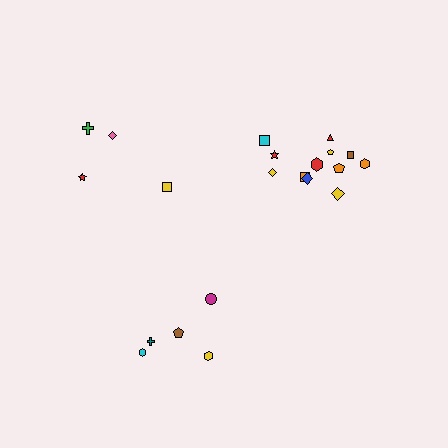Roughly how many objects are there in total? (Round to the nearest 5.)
Roughly 20 objects in total.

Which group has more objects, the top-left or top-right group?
The top-right group.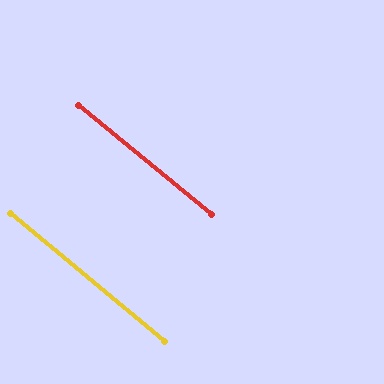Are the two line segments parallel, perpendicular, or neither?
Parallel — their directions differ by only 0.5°.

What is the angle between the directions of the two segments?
Approximately 0 degrees.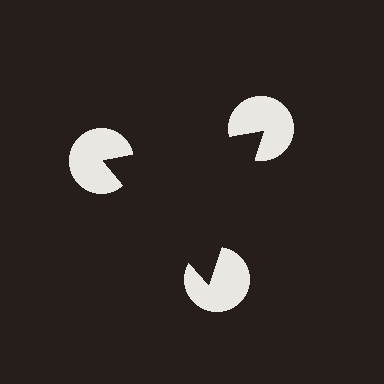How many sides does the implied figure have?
3 sides.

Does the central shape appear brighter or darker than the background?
It typically appears slightly darker than the background, even though no actual brightness change is drawn.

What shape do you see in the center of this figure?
An illusory triangle — its edges are inferred from the aligned wedge cuts in the pac-man discs, not physically drawn.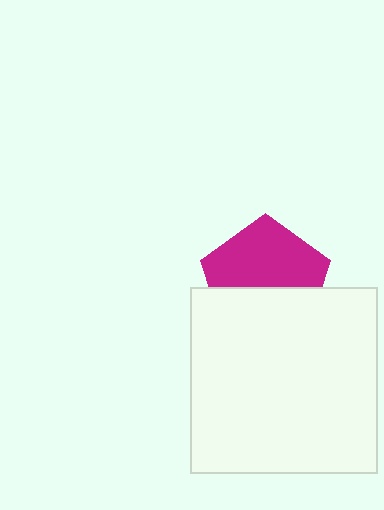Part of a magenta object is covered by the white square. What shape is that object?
It is a pentagon.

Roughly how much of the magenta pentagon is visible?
About half of it is visible (roughly 57%).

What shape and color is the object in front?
The object in front is a white square.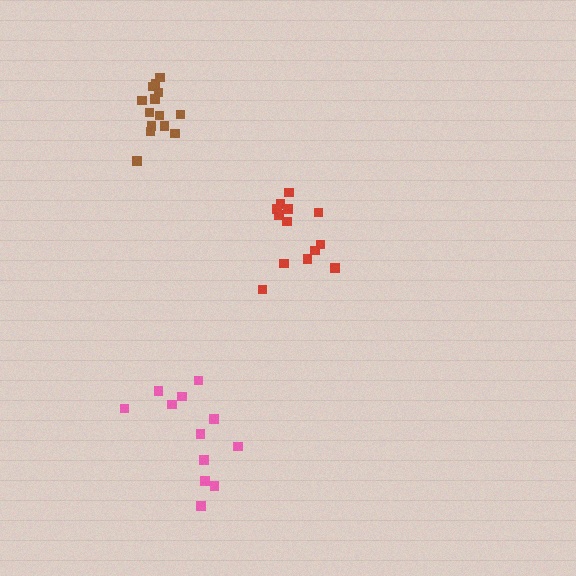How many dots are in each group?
Group 1: 13 dots, Group 2: 14 dots, Group 3: 12 dots (39 total).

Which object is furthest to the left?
The brown cluster is leftmost.